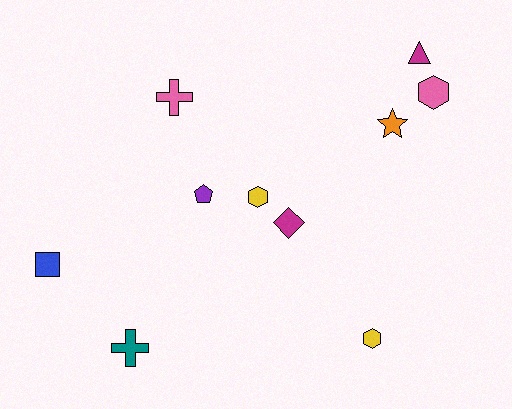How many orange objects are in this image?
There is 1 orange object.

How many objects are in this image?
There are 10 objects.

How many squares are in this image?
There is 1 square.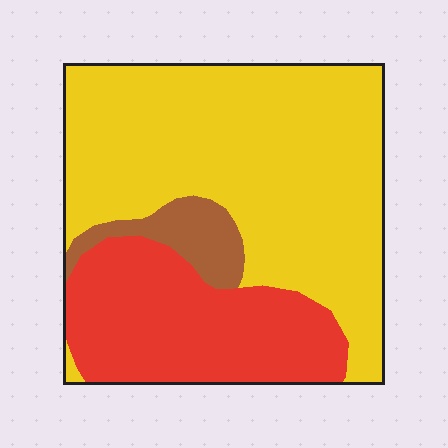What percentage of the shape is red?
Red covers around 30% of the shape.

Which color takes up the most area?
Yellow, at roughly 65%.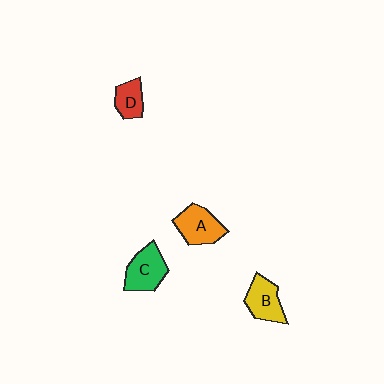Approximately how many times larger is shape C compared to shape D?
Approximately 1.6 times.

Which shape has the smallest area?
Shape D (red).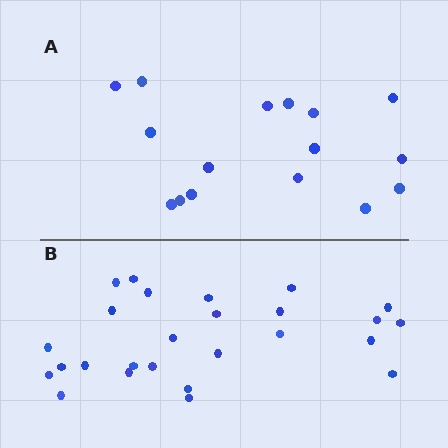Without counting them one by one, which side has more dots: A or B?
Region B (the bottom region) has more dots.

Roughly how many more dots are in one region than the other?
Region B has roughly 10 or so more dots than region A.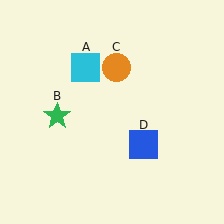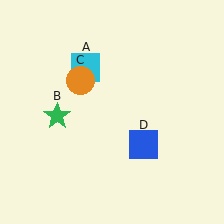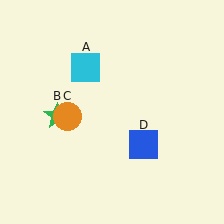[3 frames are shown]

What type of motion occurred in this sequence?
The orange circle (object C) rotated counterclockwise around the center of the scene.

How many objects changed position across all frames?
1 object changed position: orange circle (object C).